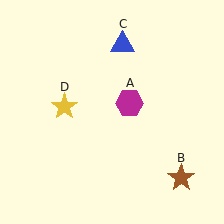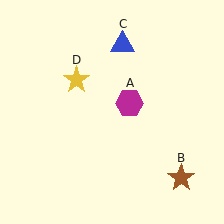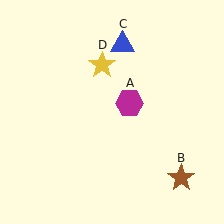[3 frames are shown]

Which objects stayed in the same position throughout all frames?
Magenta hexagon (object A) and brown star (object B) and blue triangle (object C) remained stationary.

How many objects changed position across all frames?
1 object changed position: yellow star (object D).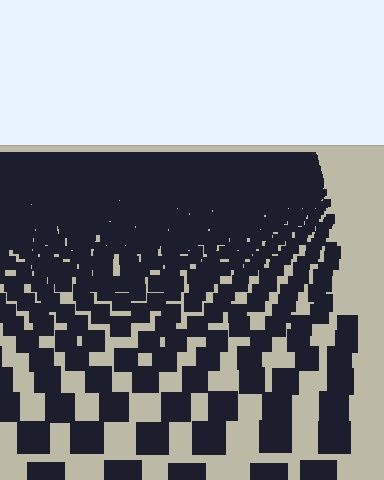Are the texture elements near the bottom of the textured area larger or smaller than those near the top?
Larger. Near the bottom, elements are closer to the viewer and appear at a bigger on-screen size.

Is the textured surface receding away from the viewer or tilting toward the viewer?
The surface is receding away from the viewer. Texture elements get smaller and denser toward the top.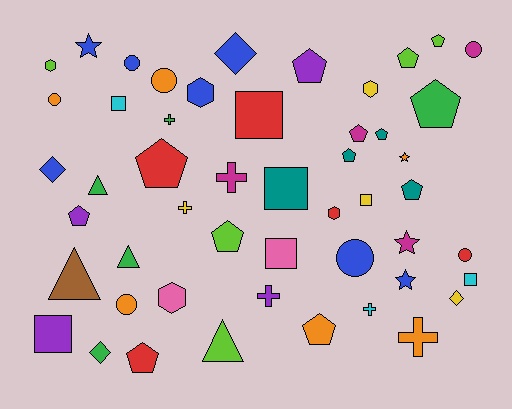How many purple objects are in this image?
There are 4 purple objects.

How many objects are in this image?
There are 50 objects.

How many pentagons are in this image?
There are 13 pentagons.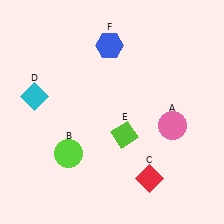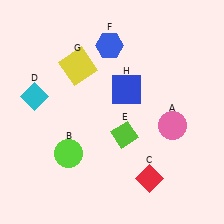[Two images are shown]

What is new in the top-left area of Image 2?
A yellow square (G) was added in the top-left area of Image 2.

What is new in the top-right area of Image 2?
A blue square (H) was added in the top-right area of Image 2.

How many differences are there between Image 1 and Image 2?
There are 2 differences between the two images.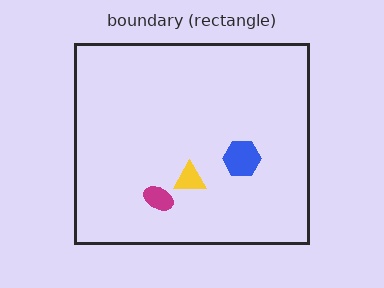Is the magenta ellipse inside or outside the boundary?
Inside.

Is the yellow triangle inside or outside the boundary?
Inside.